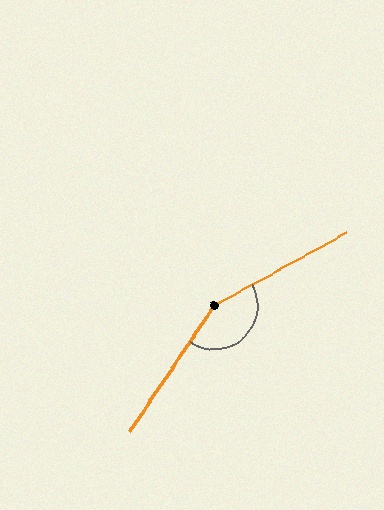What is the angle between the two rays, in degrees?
Approximately 153 degrees.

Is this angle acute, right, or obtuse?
It is obtuse.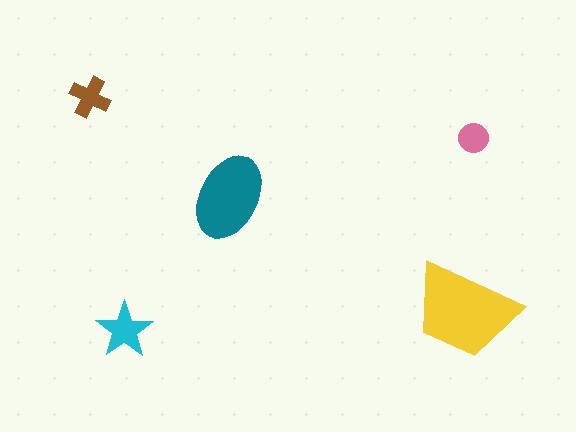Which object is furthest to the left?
The brown cross is leftmost.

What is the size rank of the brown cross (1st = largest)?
4th.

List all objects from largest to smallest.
The yellow trapezoid, the teal ellipse, the cyan star, the brown cross, the pink circle.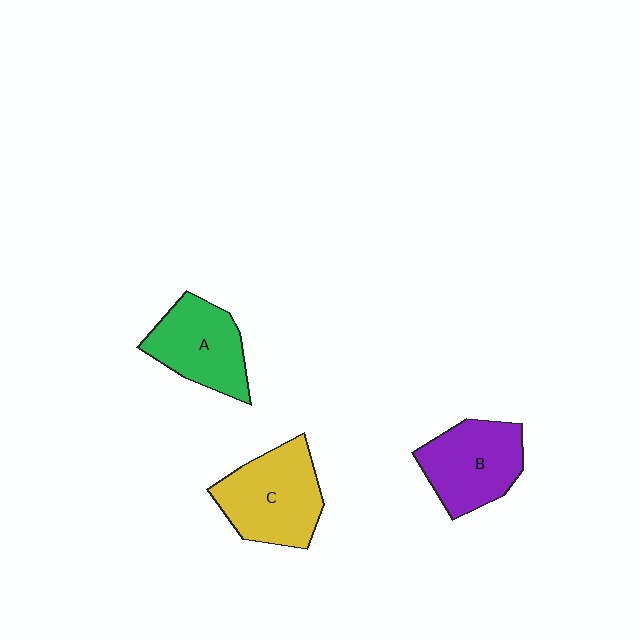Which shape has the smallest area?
Shape A (green).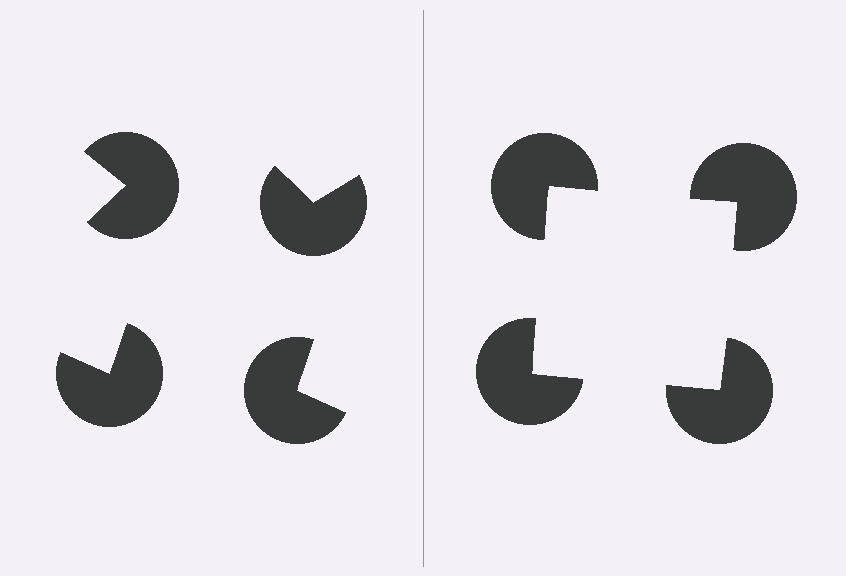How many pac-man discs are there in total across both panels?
8 — 4 on each side.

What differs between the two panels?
The pac-man discs are positioned identically on both sides; only the wedge orientations differ. On the right they align to a square; on the left they are misaligned.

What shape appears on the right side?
An illusory square.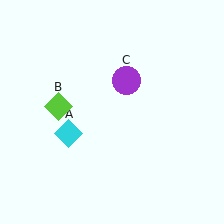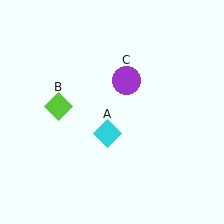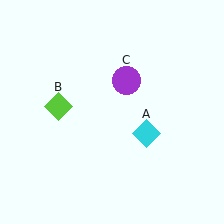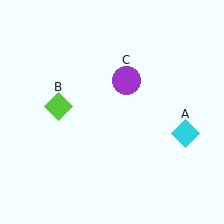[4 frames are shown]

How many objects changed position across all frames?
1 object changed position: cyan diamond (object A).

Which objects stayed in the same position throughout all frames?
Lime diamond (object B) and purple circle (object C) remained stationary.